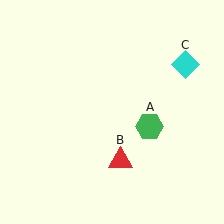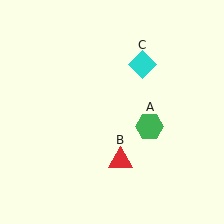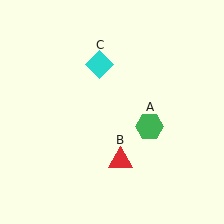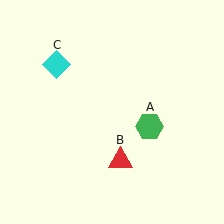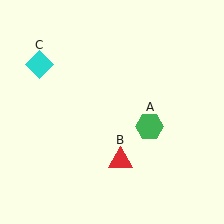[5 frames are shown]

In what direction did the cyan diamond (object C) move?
The cyan diamond (object C) moved left.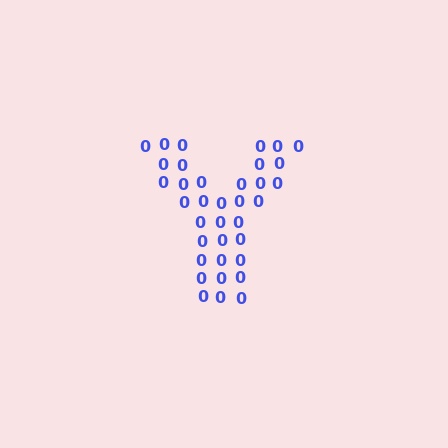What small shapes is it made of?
It is made of small digit 0's.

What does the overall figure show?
The overall figure shows the letter Y.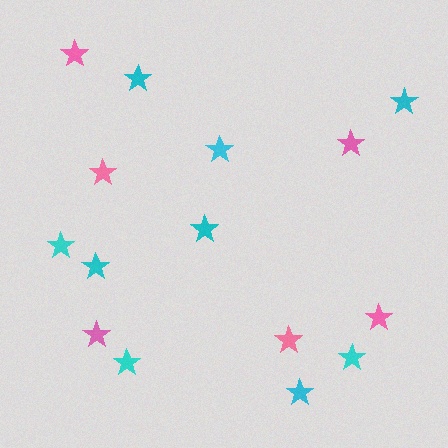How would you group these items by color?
There are 2 groups: one group of pink stars (6) and one group of cyan stars (9).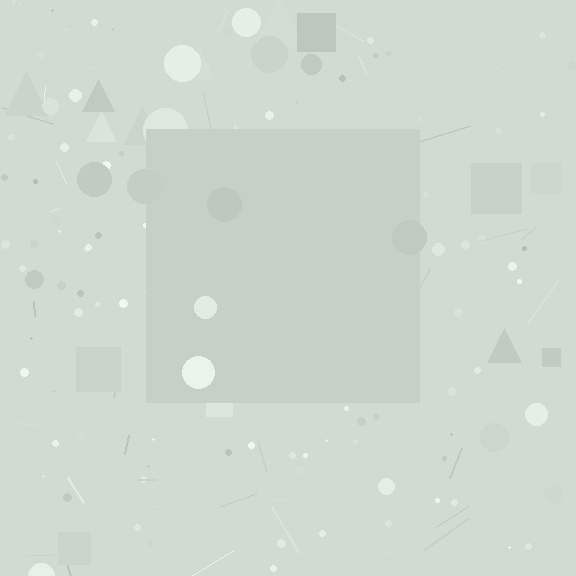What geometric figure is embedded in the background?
A square is embedded in the background.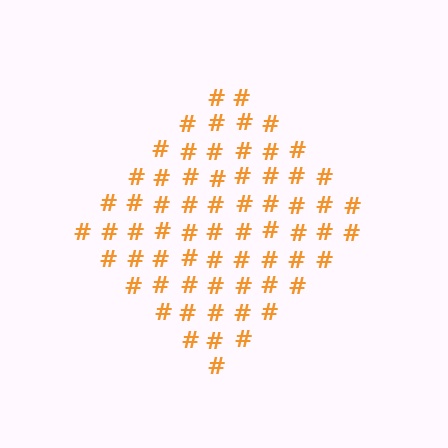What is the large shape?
The large shape is a diamond.